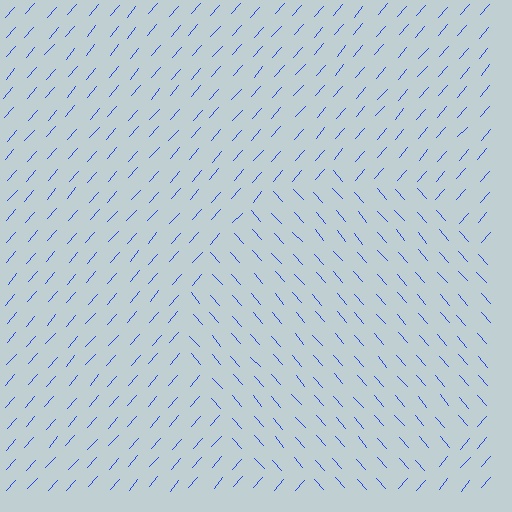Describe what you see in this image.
The image is filled with small blue line segments. A circle region in the image has lines oriented differently from the surrounding lines, creating a visible texture boundary.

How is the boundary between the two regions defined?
The boundary is defined purely by a change in line orientation (approximately 82 degrees difference). All lines are the same color and thickness.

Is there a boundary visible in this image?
Yes, there is a texture boundary formed by a change in line orientation.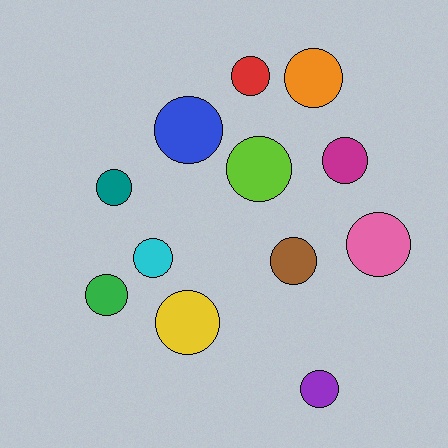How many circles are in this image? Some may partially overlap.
There are 12 circles.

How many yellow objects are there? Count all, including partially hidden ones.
There is 1 yellow object.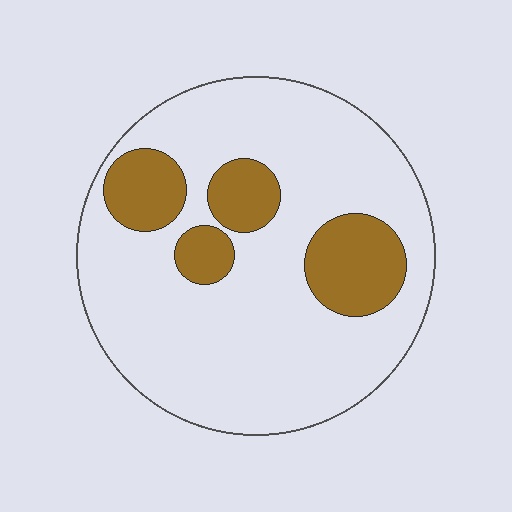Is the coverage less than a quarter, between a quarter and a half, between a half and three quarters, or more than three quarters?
Less than a quarter.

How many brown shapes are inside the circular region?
4.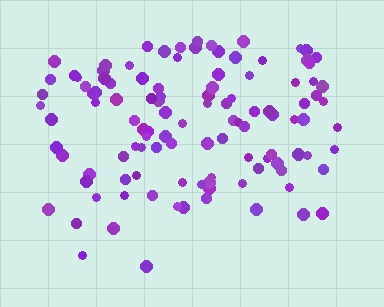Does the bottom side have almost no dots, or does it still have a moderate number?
Still a moderate number, just noticeably fewer than the top.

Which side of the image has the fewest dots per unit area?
The bottom.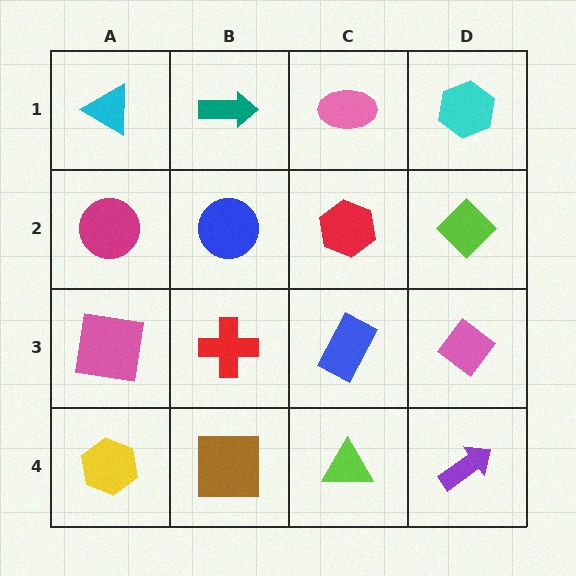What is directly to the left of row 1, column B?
A cyan triangle.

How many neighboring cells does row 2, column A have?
3.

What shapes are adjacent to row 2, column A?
A cyan triangle (row 1, column A), a pink square (row 3, column A), a blue circle (row 2, column B).